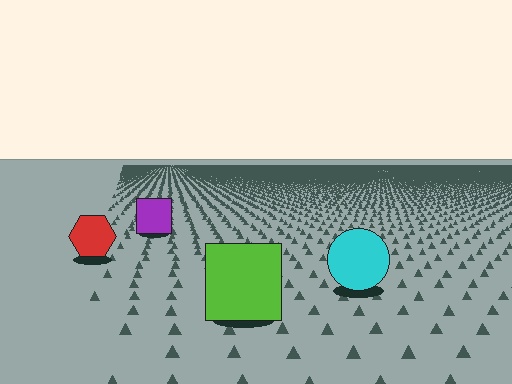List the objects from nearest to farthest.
From nearest to farthest: the lime square, the cyan circle, the red hexagon, the purple square.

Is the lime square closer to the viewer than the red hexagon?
Yes. The lime square is closer — you can tell from the texture gradient: the ground texture is coarser near it.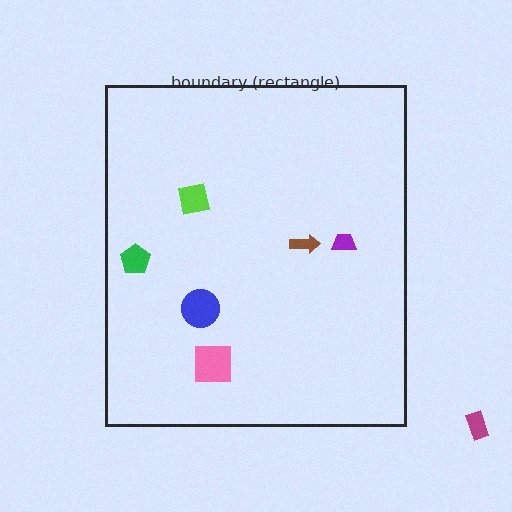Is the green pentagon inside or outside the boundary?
Inside.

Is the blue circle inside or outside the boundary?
Inside.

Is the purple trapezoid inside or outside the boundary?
Inside.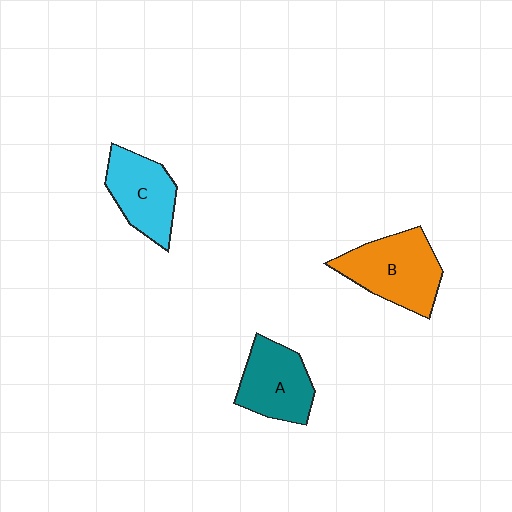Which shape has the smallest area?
Shape C (cyan).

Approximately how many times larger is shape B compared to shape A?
Approximately 1.2 times.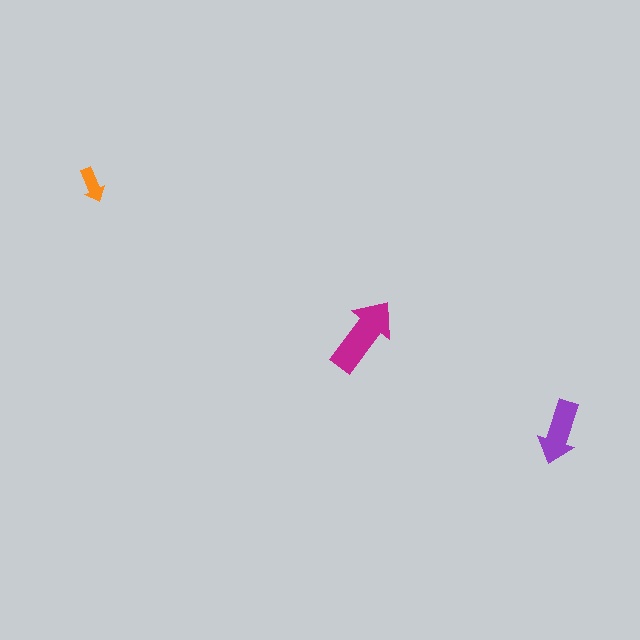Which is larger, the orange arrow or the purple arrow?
The purple one.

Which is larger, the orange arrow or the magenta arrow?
The magenta one.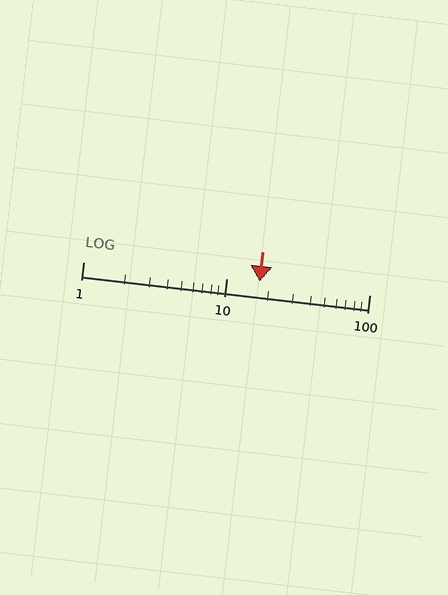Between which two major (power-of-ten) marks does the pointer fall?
The pointer is between 10 and 100.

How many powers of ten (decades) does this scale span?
The scale spans 2 decades, from 1 to 100.